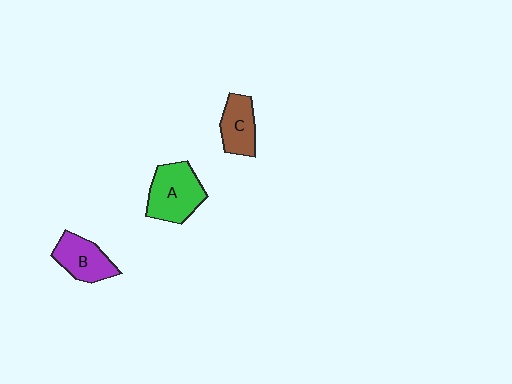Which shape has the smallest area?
Shape C (brown).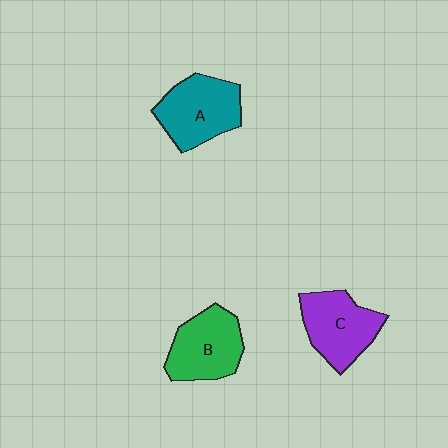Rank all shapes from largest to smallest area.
From largest to smallest: A (teal), C (purple), B (green).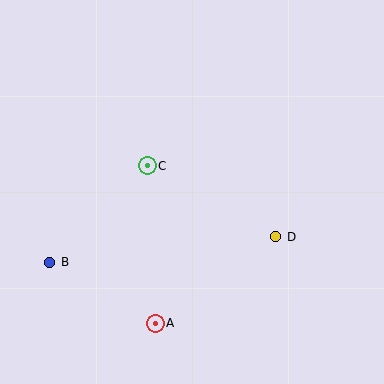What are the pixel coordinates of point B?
Point B is at (50, 262).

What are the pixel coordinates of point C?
Point C is at (147, 166).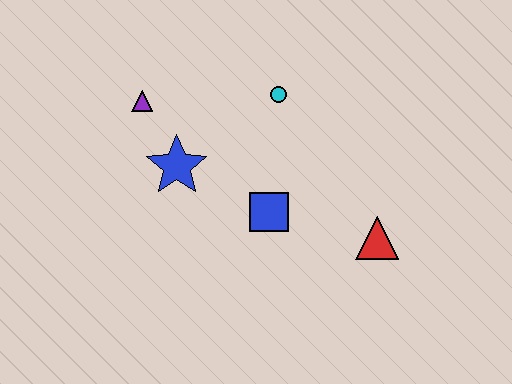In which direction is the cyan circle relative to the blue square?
The cyan circle is above the blue square.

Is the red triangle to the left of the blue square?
No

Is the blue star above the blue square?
Yes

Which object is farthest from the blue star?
The red triangle is farthest from the blue star.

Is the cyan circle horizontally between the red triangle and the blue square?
Yes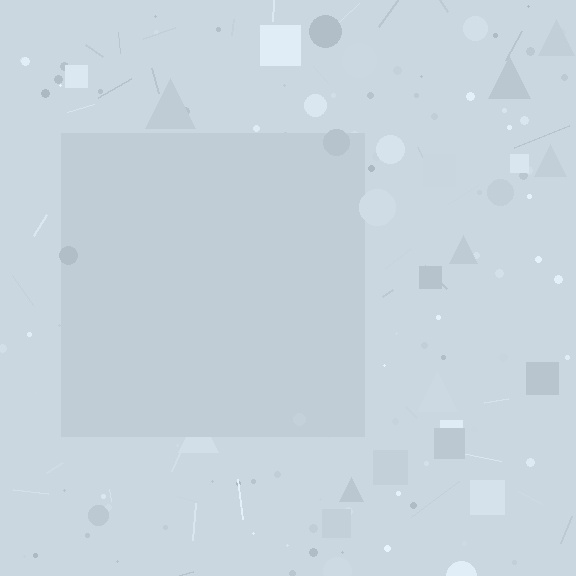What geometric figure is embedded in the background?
A square is embedded in the background.